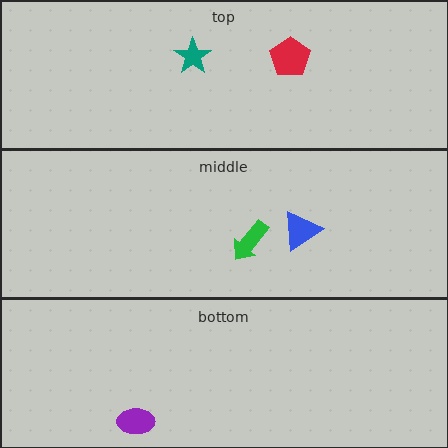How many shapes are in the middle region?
2.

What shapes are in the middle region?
The green arrow, the blue triangle.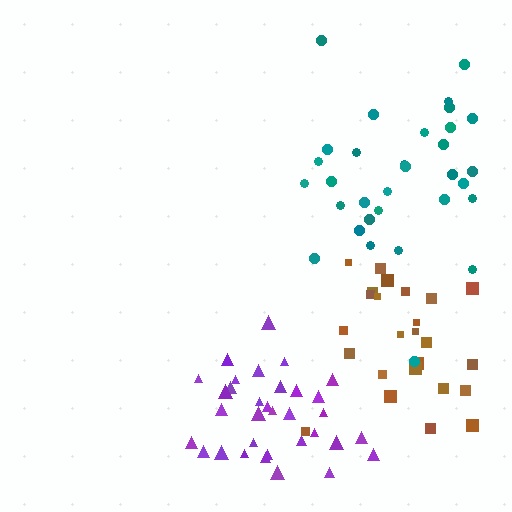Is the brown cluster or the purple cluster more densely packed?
Purple.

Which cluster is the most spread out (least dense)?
Teal.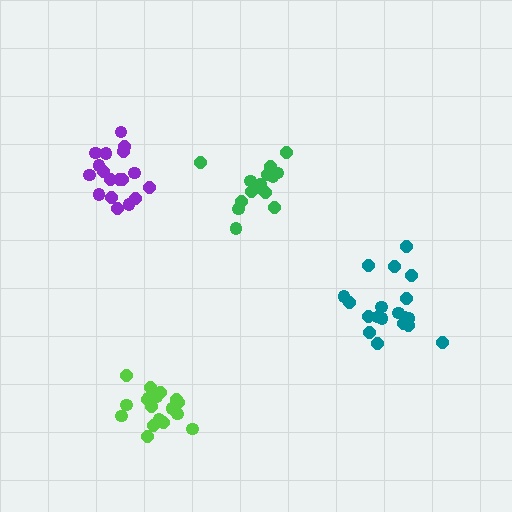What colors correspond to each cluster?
The clusters are colored: green, teal, lime, purple.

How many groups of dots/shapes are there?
There are 4 groups.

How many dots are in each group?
Group 1: 15 dots, Group 2: 19 dots, Group 3: 19 dots, Group 4: 18 dots (71 total).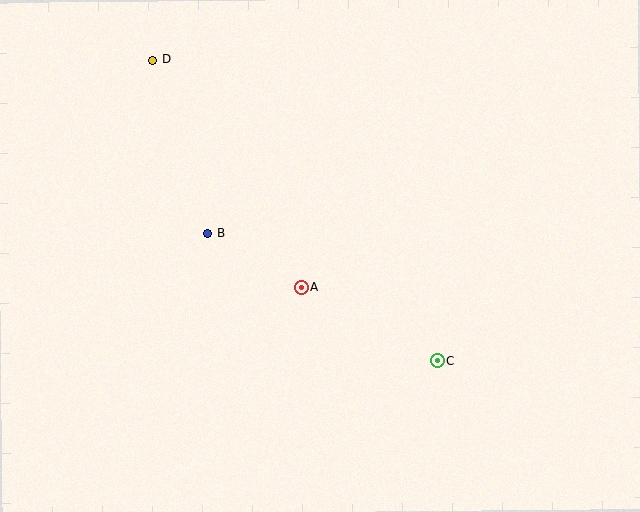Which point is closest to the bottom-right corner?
Point C is closest to the bottom-right corner.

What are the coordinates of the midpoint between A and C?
The midpoint between A and C is at (369, 324).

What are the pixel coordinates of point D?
Point D is at (153, 60).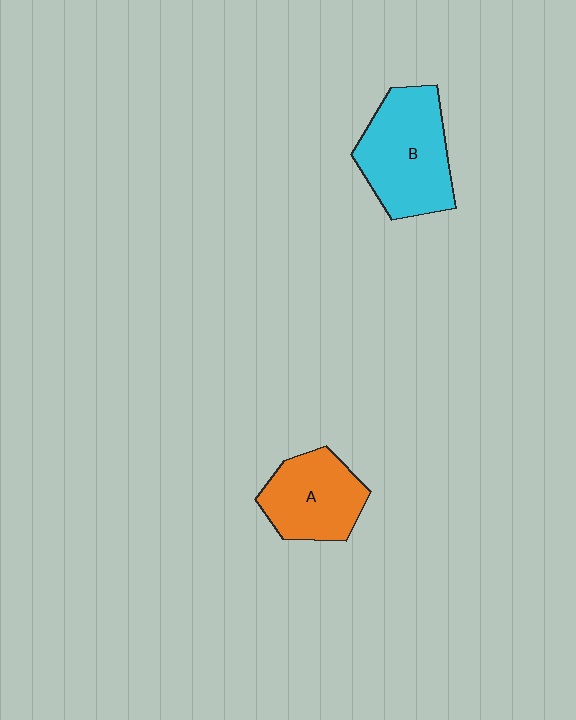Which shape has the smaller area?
Shape A (orange).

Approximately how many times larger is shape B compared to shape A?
Approximately 1.3 times.